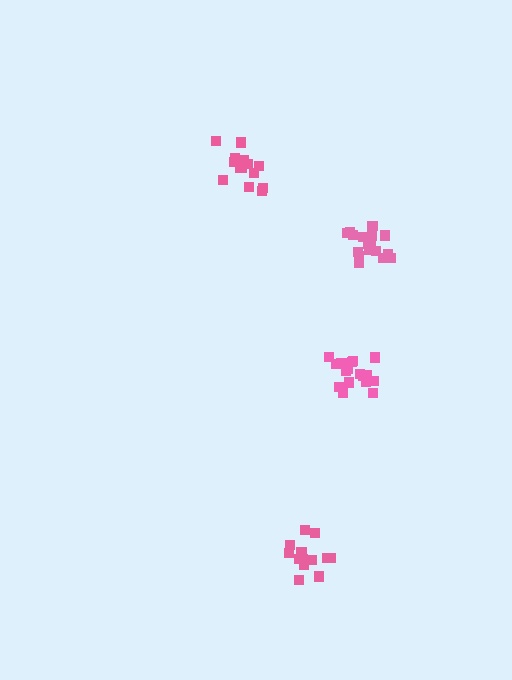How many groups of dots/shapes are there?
There are 4 groups.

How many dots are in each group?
Group 1: 14 dots, Group 2: 13 dots, Group 3: 17 dots, Group 4: 19 dots (63 total).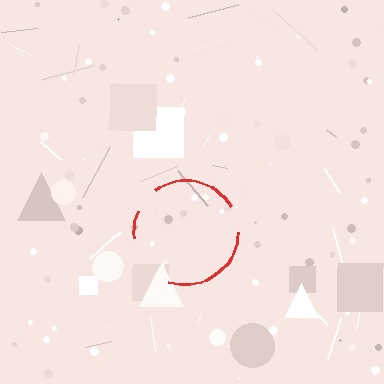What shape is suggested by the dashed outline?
The dashed outline suggests a circle.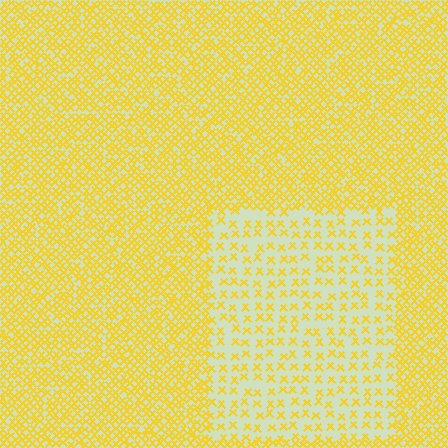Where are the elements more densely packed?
The elements are more densely packed outside the rectangle boundary.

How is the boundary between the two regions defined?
The boundary is defined by a change in element density (approximately 2.6x ratio). All elements are the same color, size, and shape.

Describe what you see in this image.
The image contains small yellow elements arranged at two different densities. A rectangle-shaped region is visible where the elements are less densely packed than the surrounding area.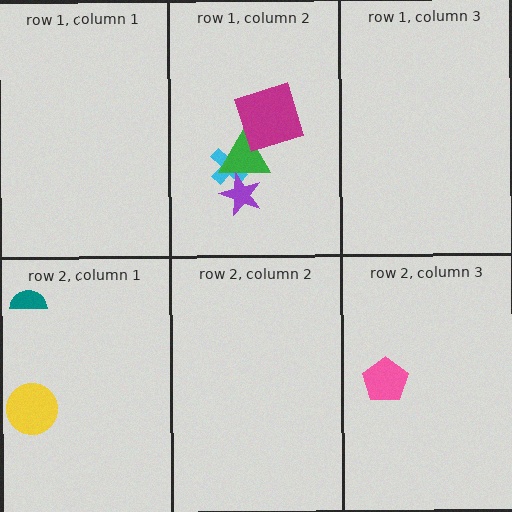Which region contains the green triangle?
The row 1, column 2 region.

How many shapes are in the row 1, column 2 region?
4.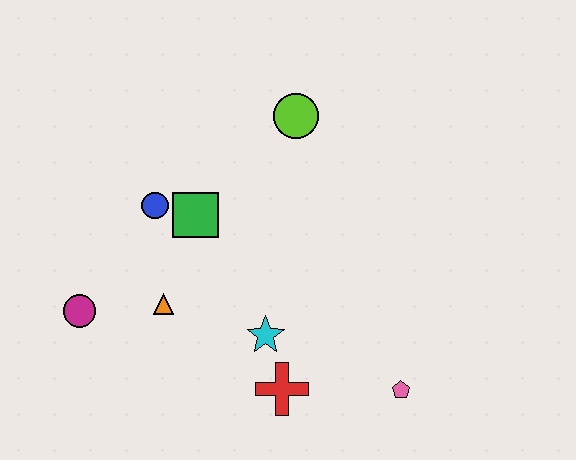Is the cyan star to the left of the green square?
No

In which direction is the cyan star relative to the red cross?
The cyan star is above the red cross.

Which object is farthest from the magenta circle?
The pink pentagon is farthest from the magenta circle.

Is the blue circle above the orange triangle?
Yes